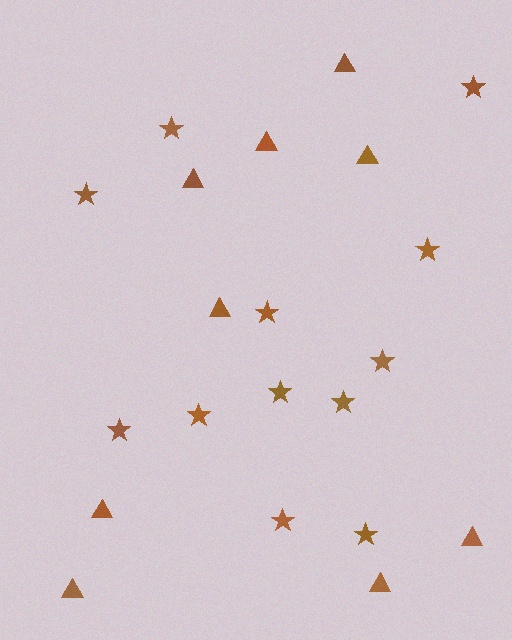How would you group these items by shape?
There are 2 groups: one group of triangles (9) and one group of stars (12).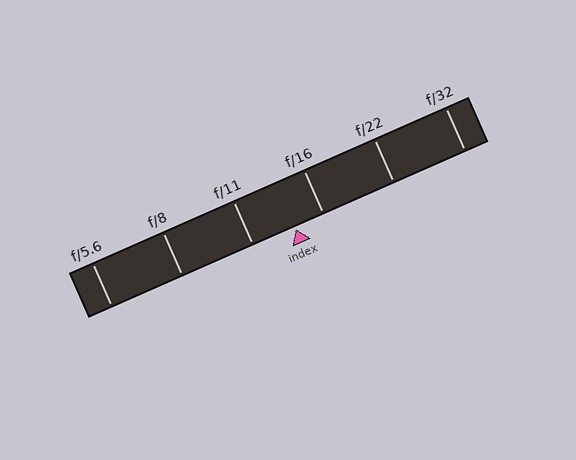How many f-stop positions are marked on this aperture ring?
There are 6 f-stop positions marked.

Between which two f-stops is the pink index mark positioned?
The index mark is between f/11 and f/16.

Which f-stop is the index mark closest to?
The index mark is closest to f/16.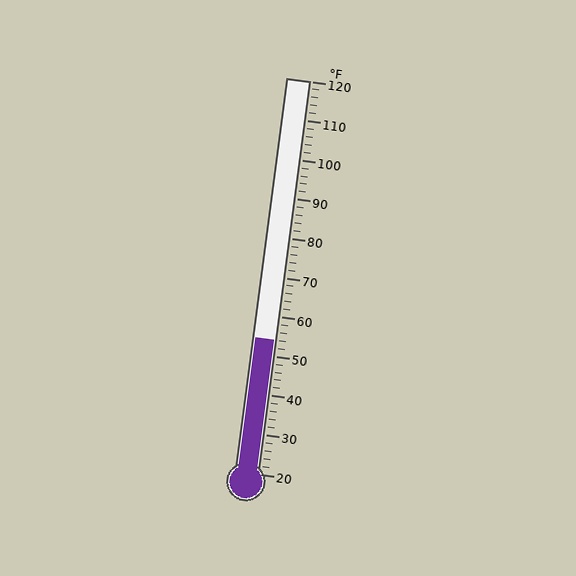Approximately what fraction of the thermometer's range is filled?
The thermometer is filled to approximately 35% of its range.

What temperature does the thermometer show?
The thermometer shows approximately 54°F.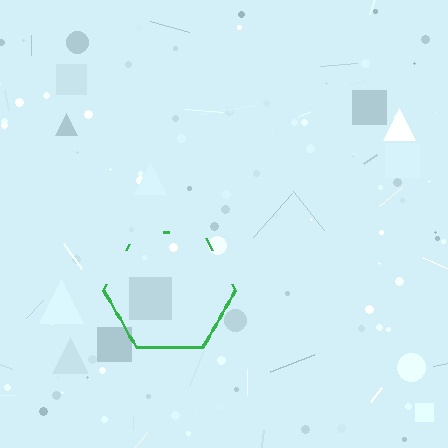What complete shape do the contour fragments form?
The contour fragments form a hexagon.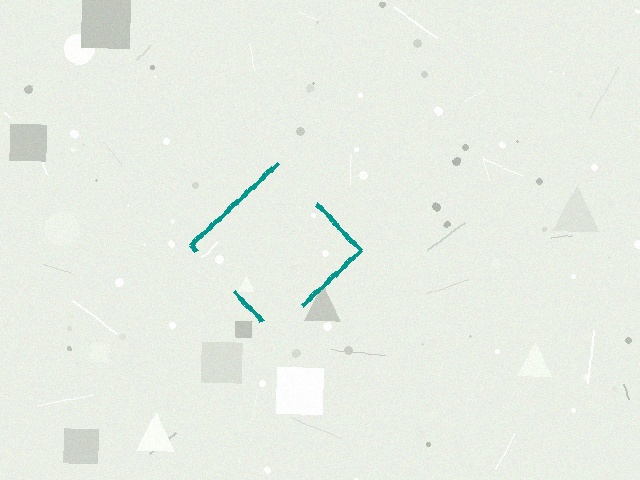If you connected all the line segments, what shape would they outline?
They would outline a diamond.